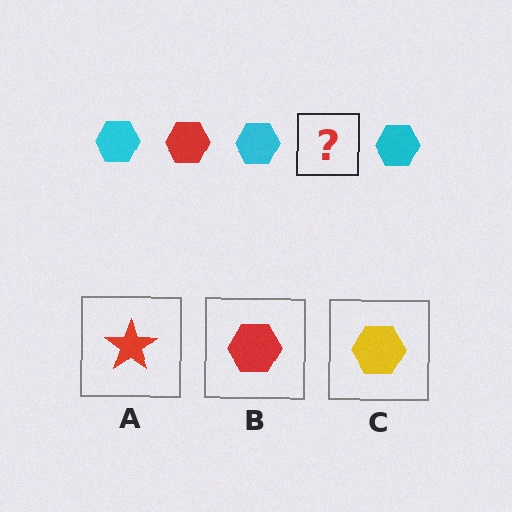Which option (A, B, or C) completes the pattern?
B.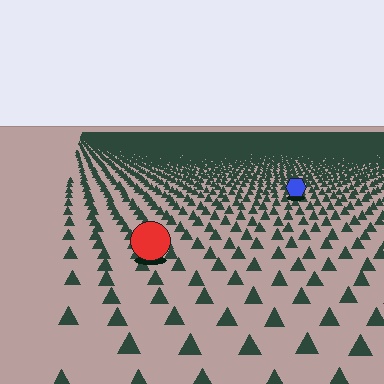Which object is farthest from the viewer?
The blue hexagon is farthest from the viewer. It appears smaller and the ground texture around it is denser.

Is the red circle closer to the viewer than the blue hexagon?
Yes. The red circle is closer — you can tell from the texture gradient: the ground texture is coarser near it.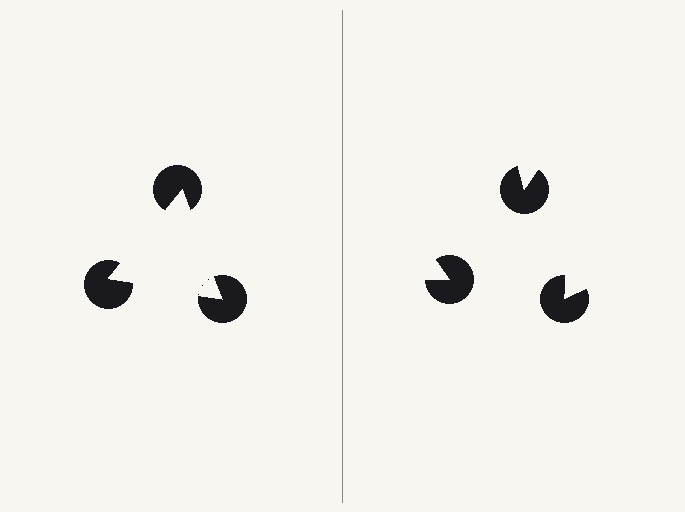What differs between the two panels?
The pac-man discs are positioned identically on both sides; only the wedge orientations differ. On the left they align to a triangle; on the right they are misaligned.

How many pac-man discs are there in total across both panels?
6 — 3 on each side.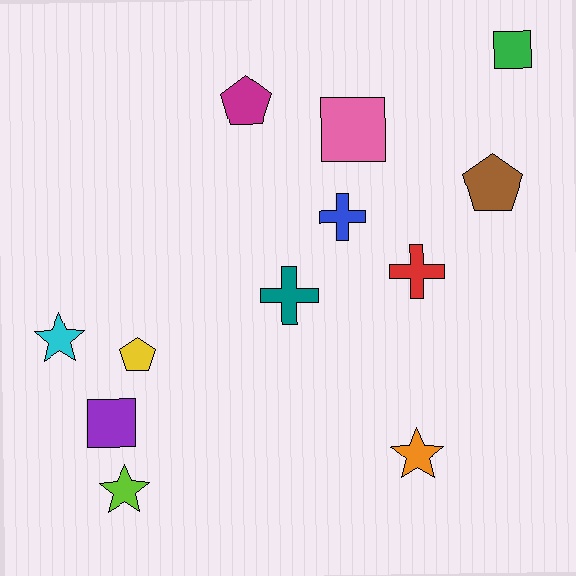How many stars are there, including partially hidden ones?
There are 3 stars.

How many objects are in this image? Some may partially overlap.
There are 12 objects.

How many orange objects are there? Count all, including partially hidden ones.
There is 1 orange object.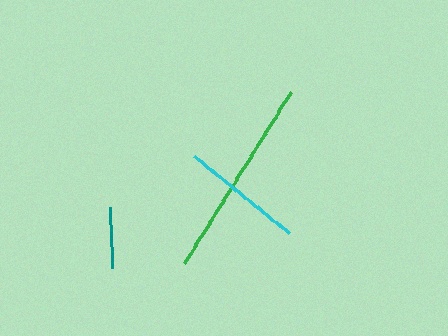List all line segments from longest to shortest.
From longest to shortest: green, cyan, teal.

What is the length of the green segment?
The green segment is approximately 201 pixels long.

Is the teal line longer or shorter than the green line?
The green line is longer than the teal line.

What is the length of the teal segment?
The teal segment is approximately 61 pixels long.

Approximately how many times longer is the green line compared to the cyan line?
The green line is approximately 1.6 times the length of the cyan line.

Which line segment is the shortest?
The teal line is the shortest at approximately 61 pixels.